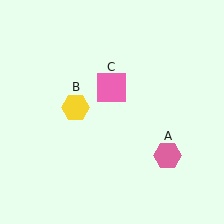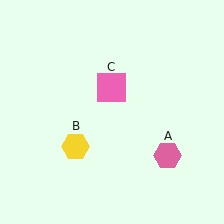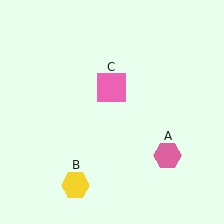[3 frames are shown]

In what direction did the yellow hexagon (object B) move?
The yellow hexagon (object B) moved down.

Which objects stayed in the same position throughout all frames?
Pink hexagon (object A) and pink square (object C) remained stationary.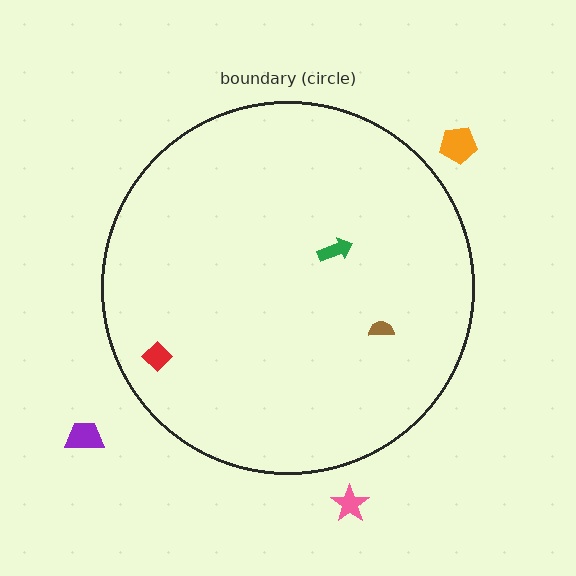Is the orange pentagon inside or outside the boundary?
Outside.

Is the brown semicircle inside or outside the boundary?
Inside.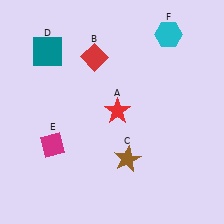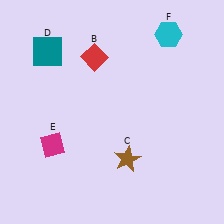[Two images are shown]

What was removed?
The red star (A) was removed in Image 2.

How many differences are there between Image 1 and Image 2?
There is 1 difference between the two images.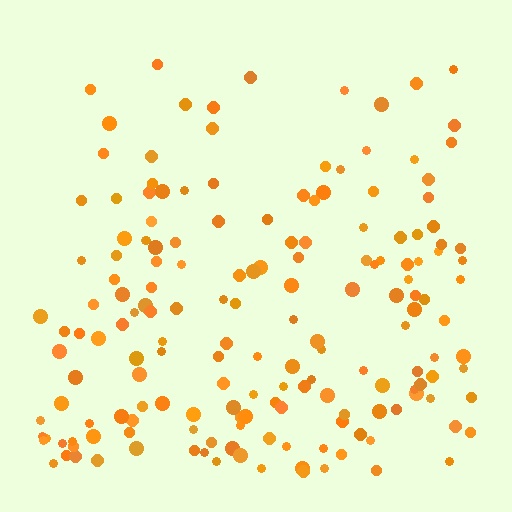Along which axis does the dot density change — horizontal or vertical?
Vertical.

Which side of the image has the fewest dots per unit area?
The top.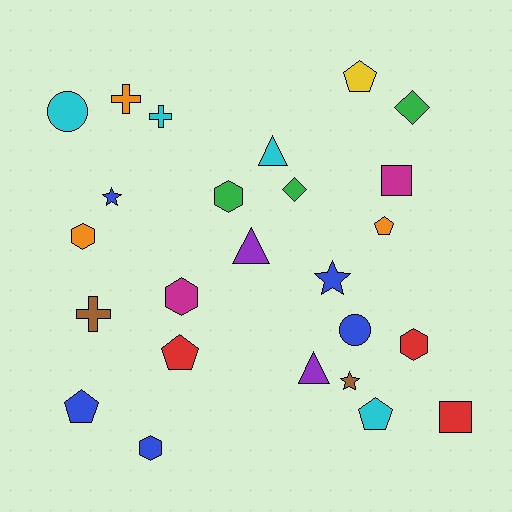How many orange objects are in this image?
There are 3 orange objects.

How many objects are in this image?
There are 25 objects.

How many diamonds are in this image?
There are 2 diamonds.